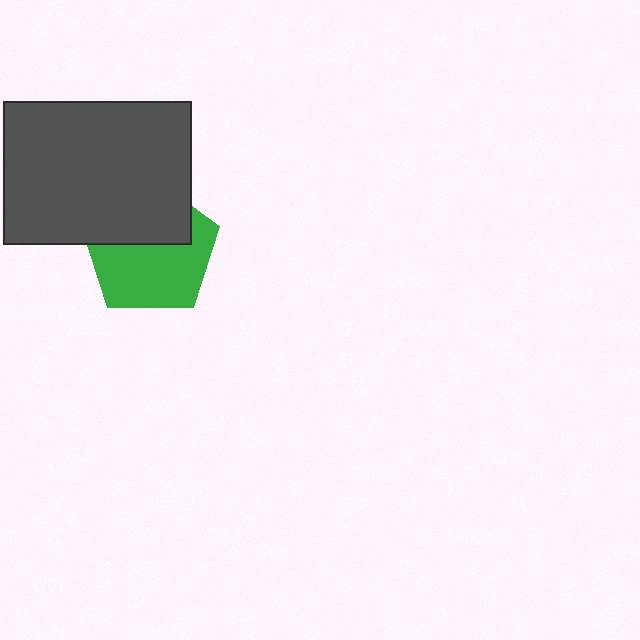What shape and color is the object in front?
The object in front is a dark gray rectangle.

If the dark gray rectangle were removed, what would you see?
You would see the complete green pentagon.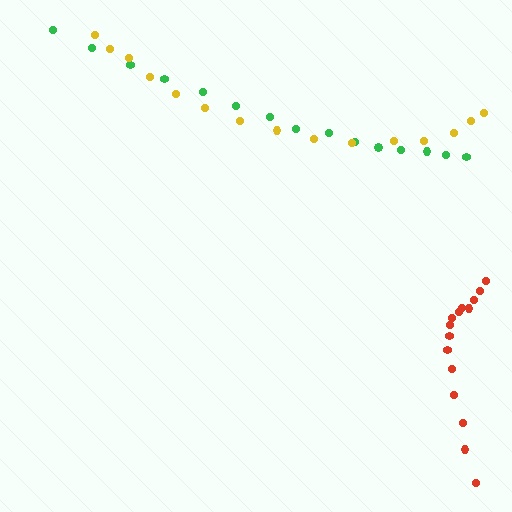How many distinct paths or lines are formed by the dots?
There are 3 distinct paths.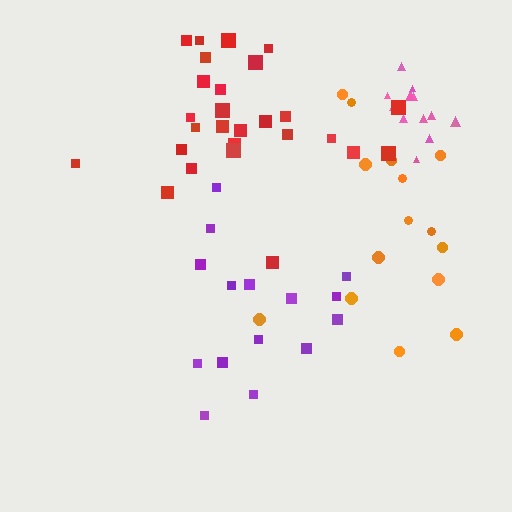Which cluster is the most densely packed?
Pink.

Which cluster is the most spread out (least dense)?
Orange.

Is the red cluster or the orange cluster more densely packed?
Red.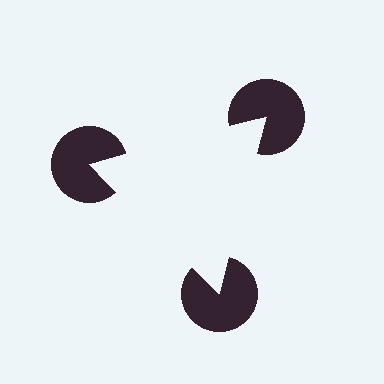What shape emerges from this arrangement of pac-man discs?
An illusory triangle — its edges are inferred from the aligned wedge cuts in the pac-man discs, not physically drawn.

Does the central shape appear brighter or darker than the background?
It typically appears slightly brighter than the background, even though no actual brightness change is drawn.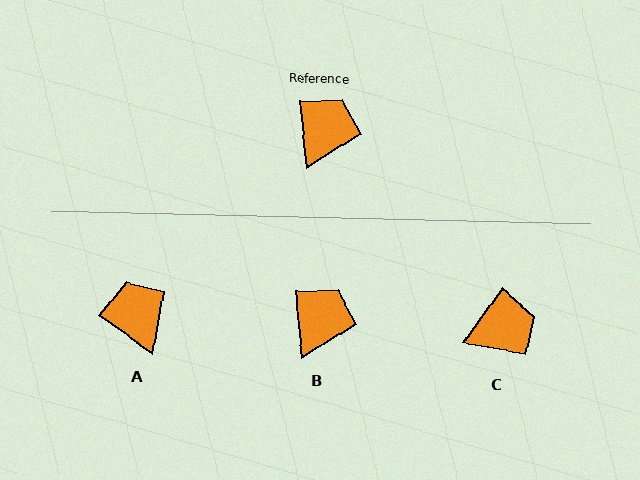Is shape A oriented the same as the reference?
No, it is off by about 48 degrees.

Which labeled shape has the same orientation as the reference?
B.